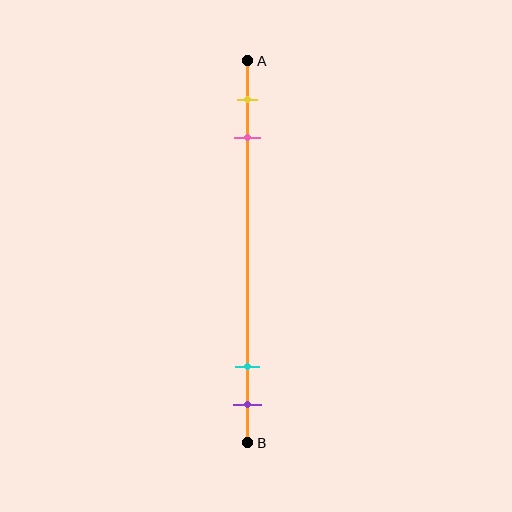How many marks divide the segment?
There are 4 marks dividing the segment.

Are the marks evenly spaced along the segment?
No, the marks are not evenly spaced.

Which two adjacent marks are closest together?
The cyan and purple marks are the closest adjacent pair.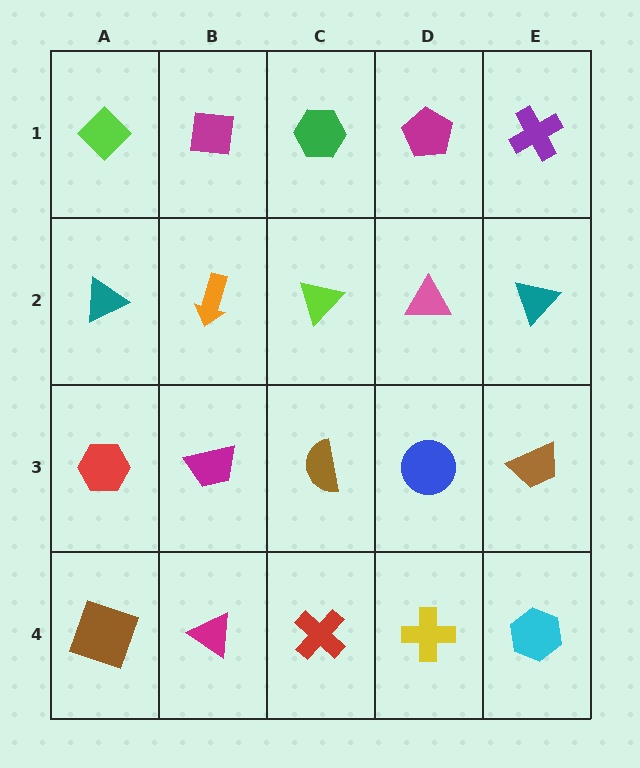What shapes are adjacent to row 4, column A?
A red hexagon (row 3, column A), a magenta triangle (row 4, column B).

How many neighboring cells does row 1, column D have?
3.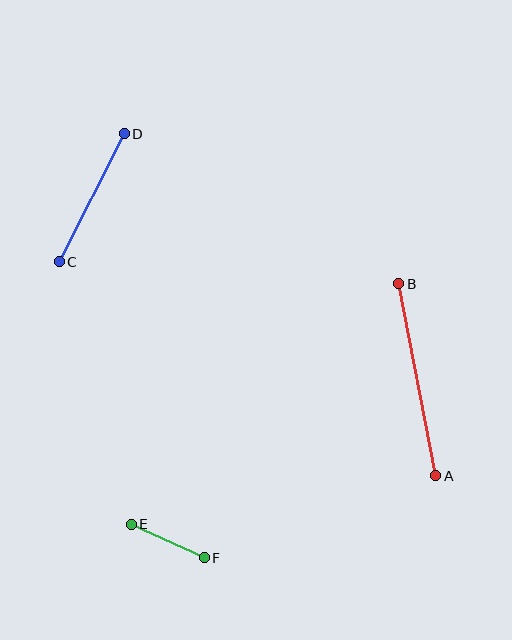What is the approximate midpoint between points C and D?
The midpoint is at approximately (92, 198) pixels.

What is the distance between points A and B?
The distance is approximately 195 pixels.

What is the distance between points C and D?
The distance is approximately 143 pixels.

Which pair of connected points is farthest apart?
Points A and B are farthest apart.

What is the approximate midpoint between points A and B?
The midpoint is at approximately (417, 380) pixels.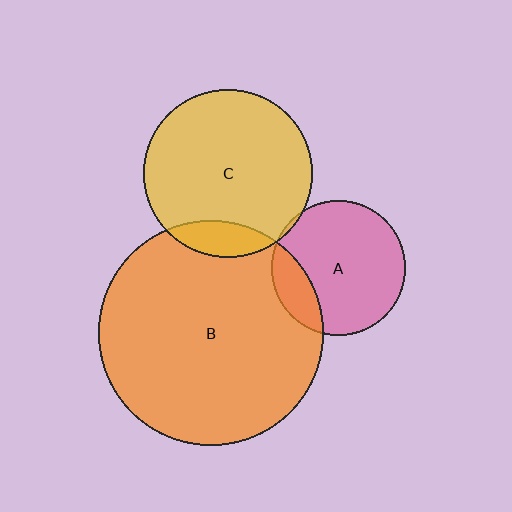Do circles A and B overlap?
Yes.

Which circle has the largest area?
Circle B (orange).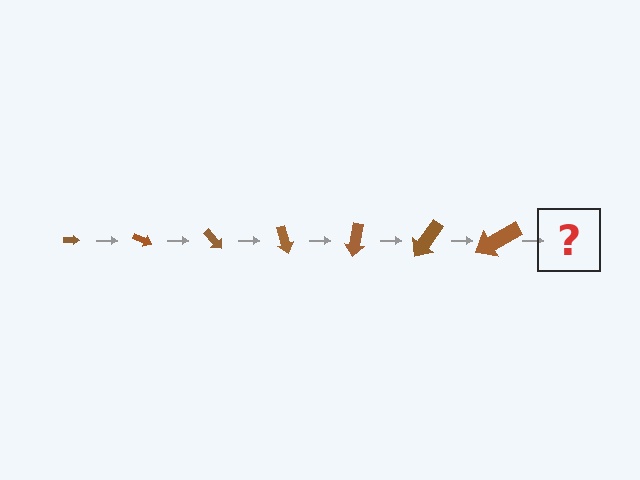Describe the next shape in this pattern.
It should be an arrow, larger than the previous one and rotated 175 degrees from the start.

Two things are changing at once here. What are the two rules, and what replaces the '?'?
The two rules are that the arrow grows larger each step and it rotates 25 degrees each step. The '?' should be an arrow, larger than the previous one and rotated 175 degrees from the start.